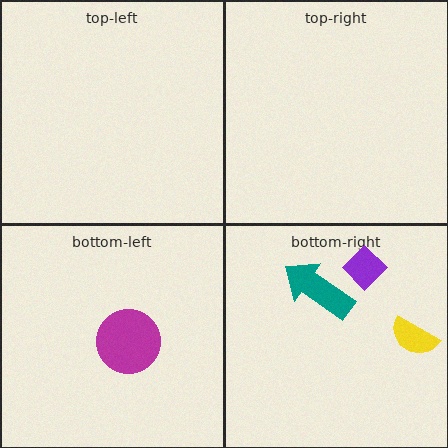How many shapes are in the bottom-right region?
3.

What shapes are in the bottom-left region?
The magenta circle.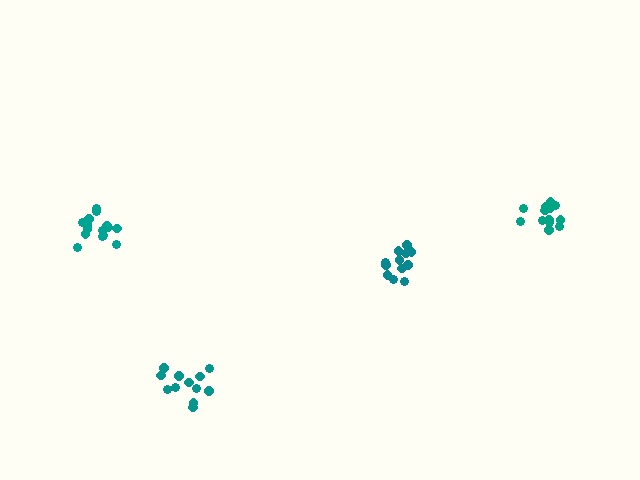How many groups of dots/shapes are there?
There are 4 groups.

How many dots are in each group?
Group 1: 14 dots, Group 2: 12 dots, Group 3: 12 dots, Group 4: 15 dots (53 total).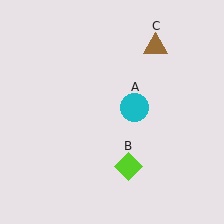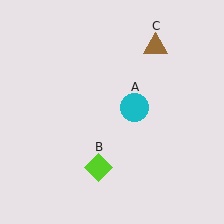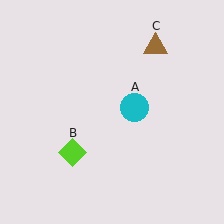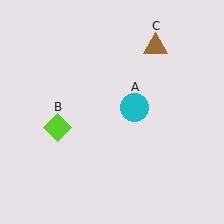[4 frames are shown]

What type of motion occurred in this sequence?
The lime diamond (object B) rotated clockwise around the center of the scene.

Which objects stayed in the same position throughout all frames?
Cyan circle (object A) and brown triangle (object C) remained stationary.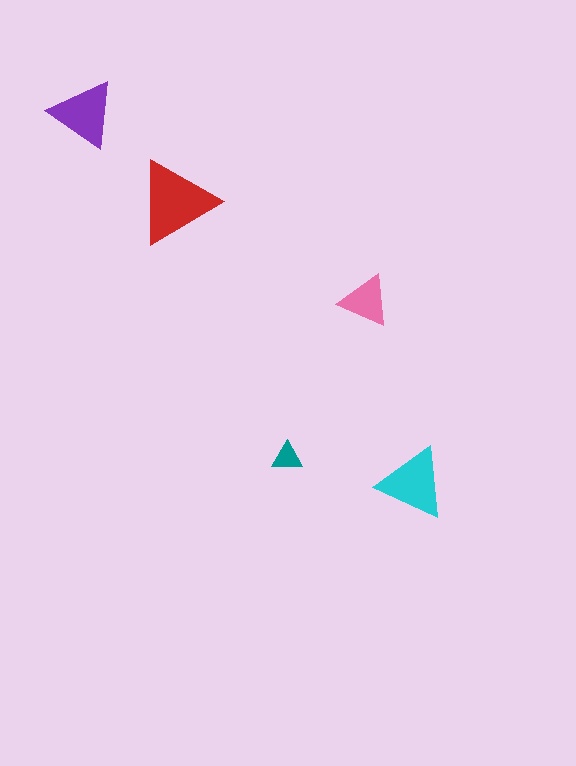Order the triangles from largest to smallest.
the red one, the cyan one, the purple one, the pink one, the teal one.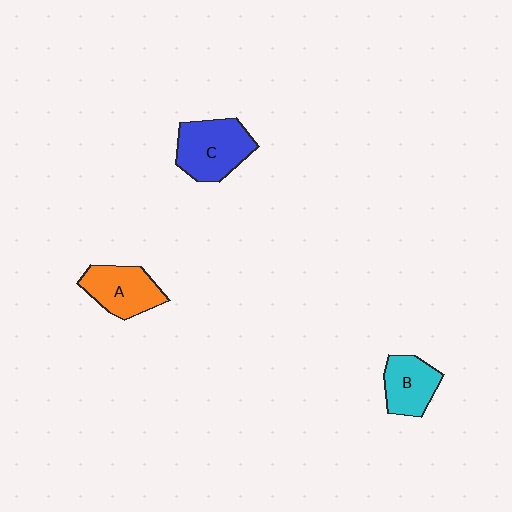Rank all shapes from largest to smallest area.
From largest to smallest: C (blue), A (orange), B (cyan).